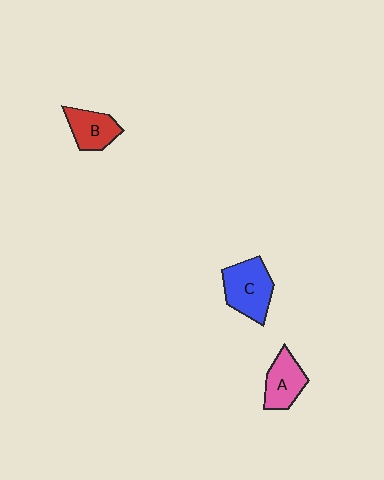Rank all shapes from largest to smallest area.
From largest to smallest: C (blue), A (pink), B (red).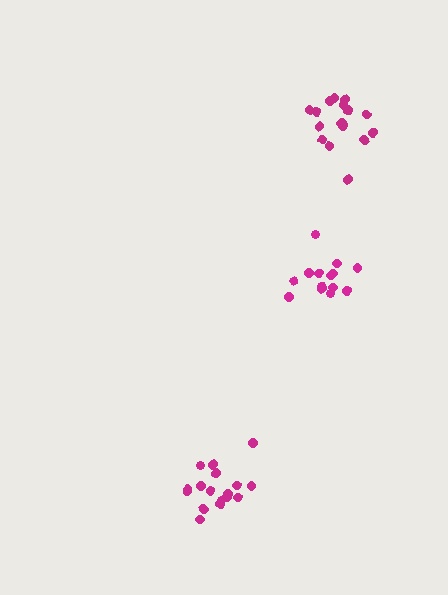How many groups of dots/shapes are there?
There are 3 groups.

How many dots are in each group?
Group 1: 14 dots, Group 2: 17 dots, Group 3: 17 dots (48 total).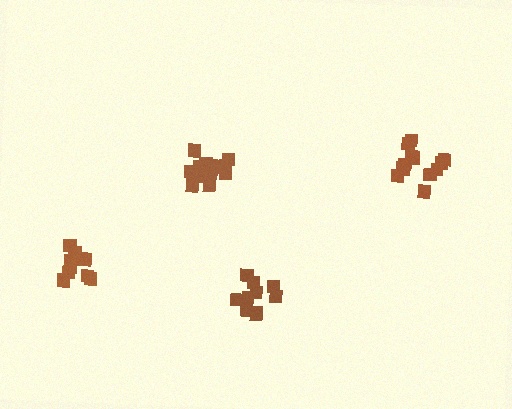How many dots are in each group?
Group 1: 10 dots, Group 2: 15 dots, Group 3: 13 dots, Group 4: 9 dots (47 total).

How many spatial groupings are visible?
There are 4 spatial groupings.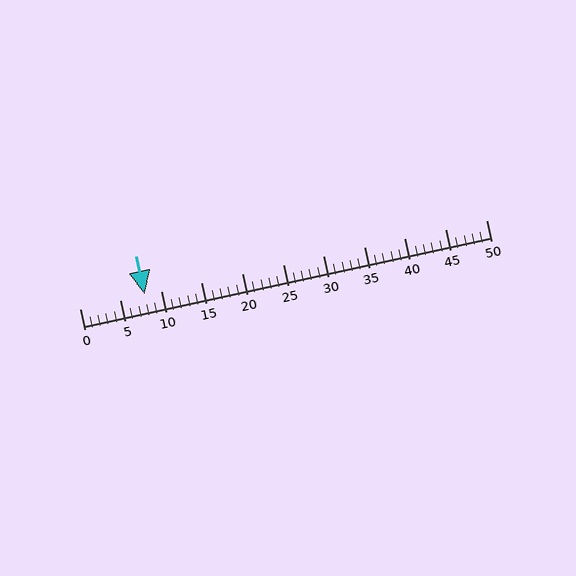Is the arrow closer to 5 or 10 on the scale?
The arrow is closer to 10.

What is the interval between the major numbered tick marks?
The major tick marks are spaced 5 units apart.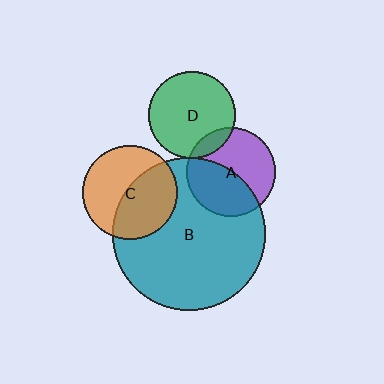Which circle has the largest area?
Circle B (teal).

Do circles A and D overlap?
Yes.